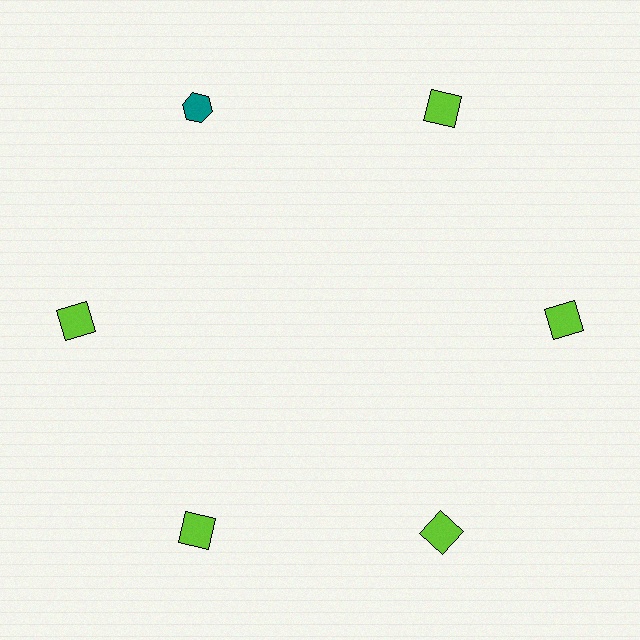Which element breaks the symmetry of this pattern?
The teal hexagon at roughly the 11 o'clock position breaks the symmetry. All other shapes are lime squares.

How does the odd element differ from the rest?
It differs in both color (teal instead of lime) and shape (hexagon instead of square).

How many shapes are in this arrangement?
There are 6 shapes arranged in a ring pattern.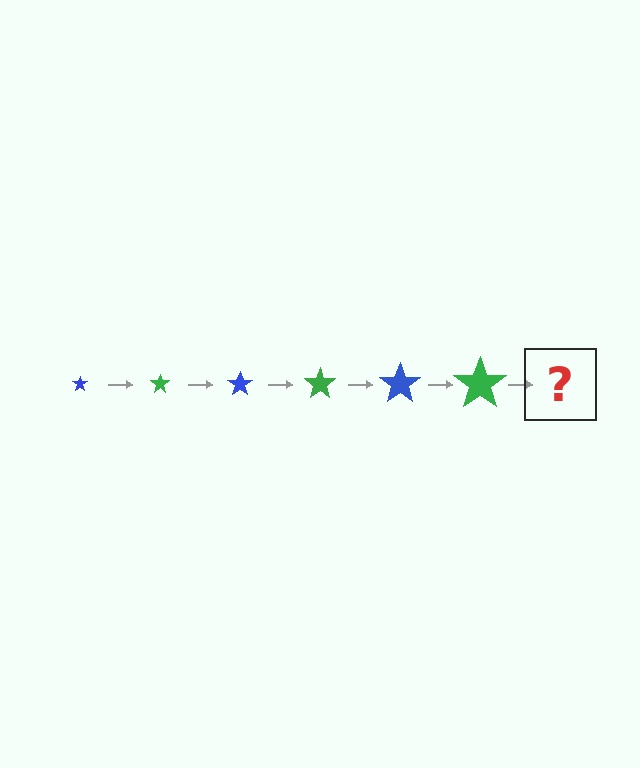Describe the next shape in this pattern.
It should be a blue star, larger than the previous one.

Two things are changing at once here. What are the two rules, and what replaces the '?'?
The two rules are that the star grows larger each step and the color cycles through blue and green. The '?' should be a blue star, larger than the previous one.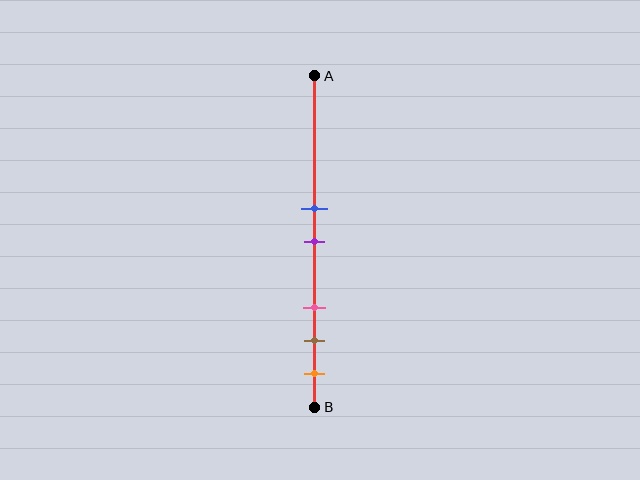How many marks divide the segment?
There are 5 marks dividing the segment.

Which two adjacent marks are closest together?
The blue and purple marks are the closest adjacent pair.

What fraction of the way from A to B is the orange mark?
The orange mark is approximately 90% (0.9) of the way from A to B.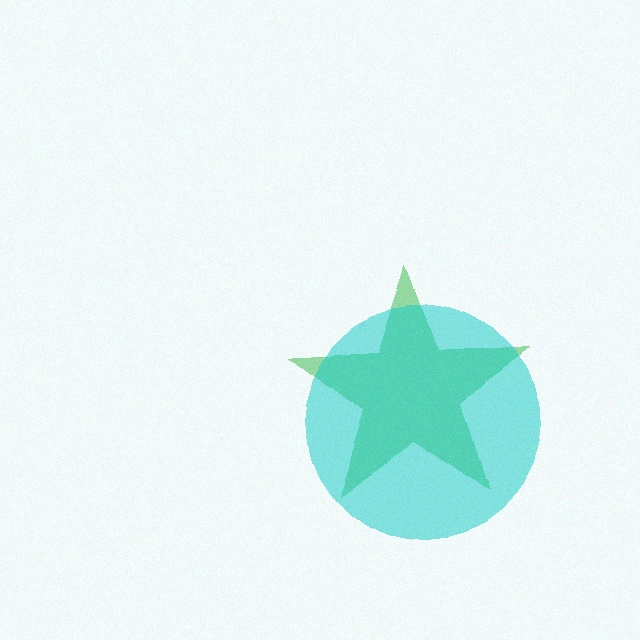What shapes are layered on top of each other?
The layered shapes are: a green star, a cyan circle.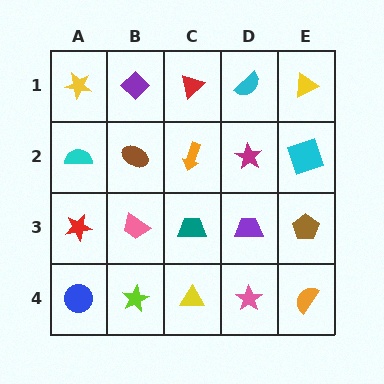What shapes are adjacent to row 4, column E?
A brown pentagon (row 3, column E), a pink star (row 4, column D).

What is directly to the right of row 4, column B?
A yellow triangle.